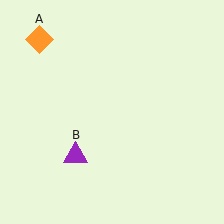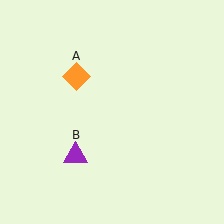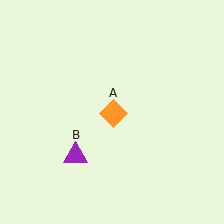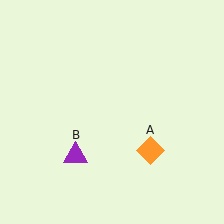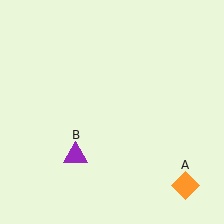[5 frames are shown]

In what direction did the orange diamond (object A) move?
The orange diamond (object A) moved down and to the right.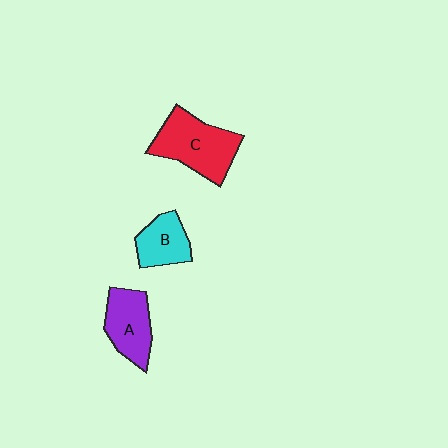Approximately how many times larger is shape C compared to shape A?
Approximately 1.4 times.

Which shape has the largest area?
Shape C (red).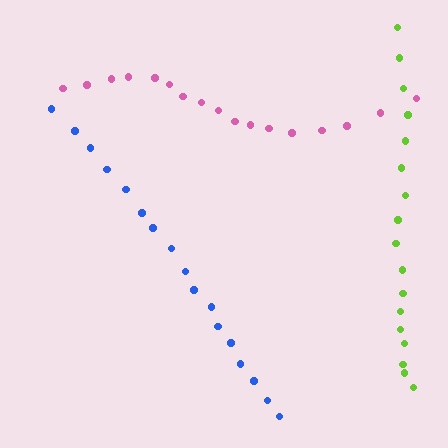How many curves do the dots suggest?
There are 3 distinct paths.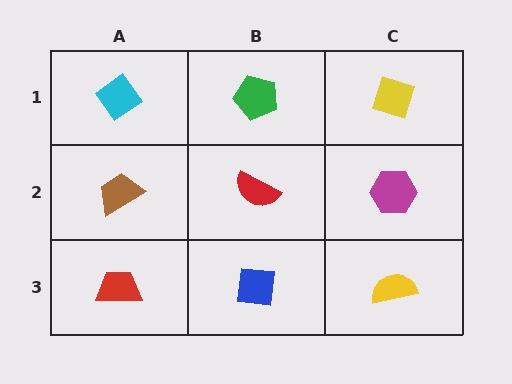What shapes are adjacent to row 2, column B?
A green pentagon (row 1, column B), a blue square (row 3, column B), a brown trapezoid (row 2, column A), a magenta hexagon (row 2, column C).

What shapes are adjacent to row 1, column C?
A magenta hexagon (row 2, column C), a green pentagon (row 1, column B).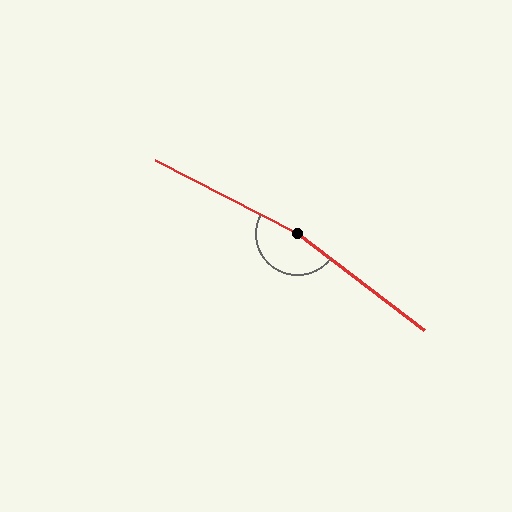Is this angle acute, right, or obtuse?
It is obtuse.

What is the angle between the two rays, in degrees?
Approximately 170 degrees.